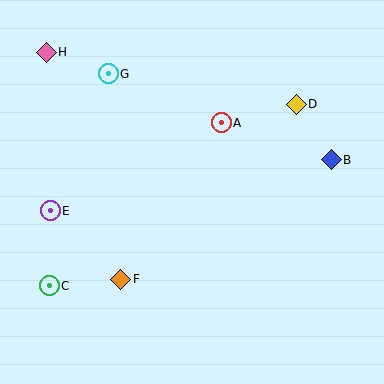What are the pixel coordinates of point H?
Point H is at (46, 52).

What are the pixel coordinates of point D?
Point D is at (296, 104).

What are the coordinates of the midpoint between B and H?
The midpoint between B and H is at (189, 106).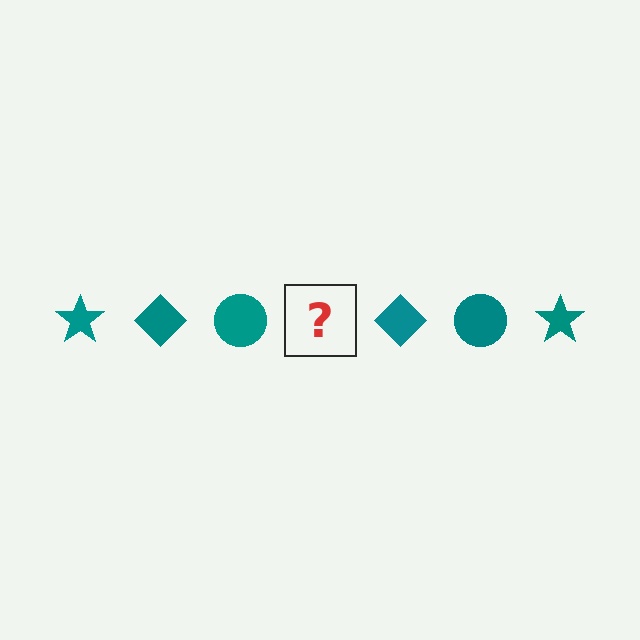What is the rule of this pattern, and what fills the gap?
The rule is that the pattern cycles through star, diamond, circle shapes in teal. The gap should be filled with a teal star.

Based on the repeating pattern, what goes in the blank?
The blank should be a teal star.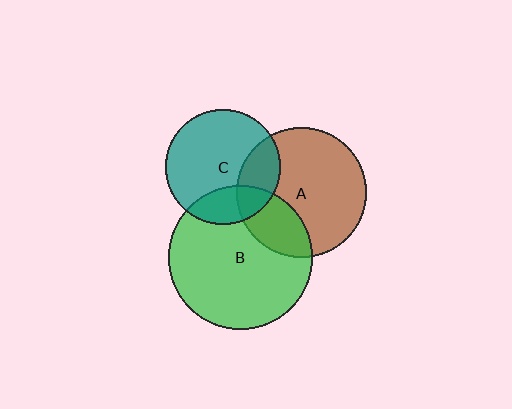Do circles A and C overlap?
Yes.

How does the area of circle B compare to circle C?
Approximately 1.6 times.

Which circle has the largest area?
Circle B (green).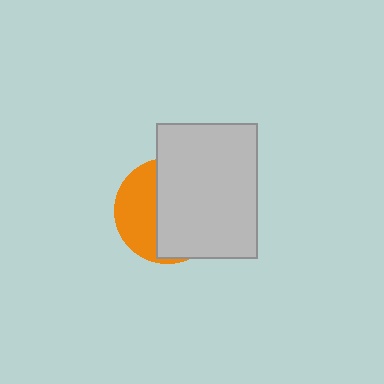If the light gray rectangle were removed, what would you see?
You would see the complete orange circle.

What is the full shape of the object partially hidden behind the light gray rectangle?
The partially hidden object is an orange circle.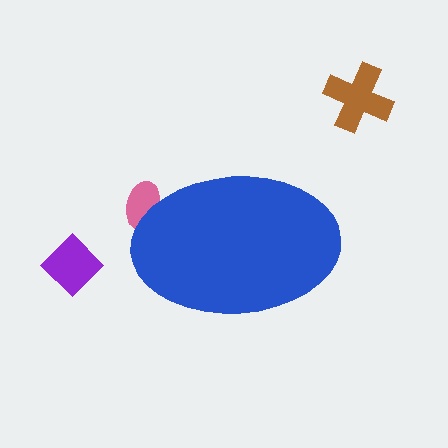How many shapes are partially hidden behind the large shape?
1 shape is partially hidden.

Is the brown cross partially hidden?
No, the brown cross is fully visible.